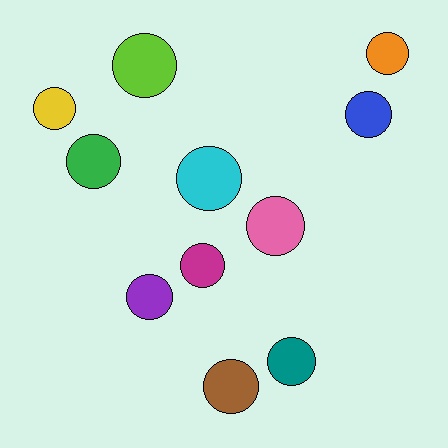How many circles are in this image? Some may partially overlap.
There are 11 circles.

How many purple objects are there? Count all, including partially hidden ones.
There is 1 purple object.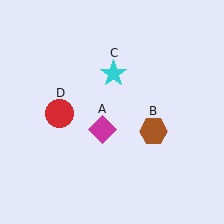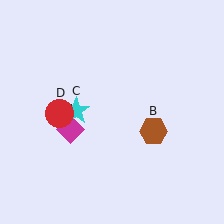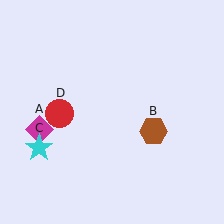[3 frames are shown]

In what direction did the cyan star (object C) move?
The cyan star (object C) moved down and to the left.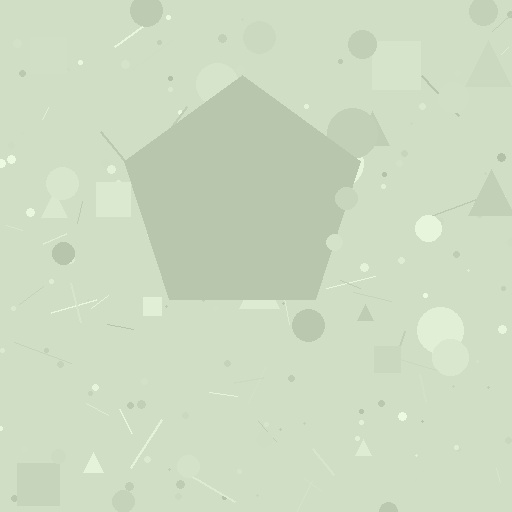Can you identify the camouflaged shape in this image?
The camouflaged shape is a pentagon.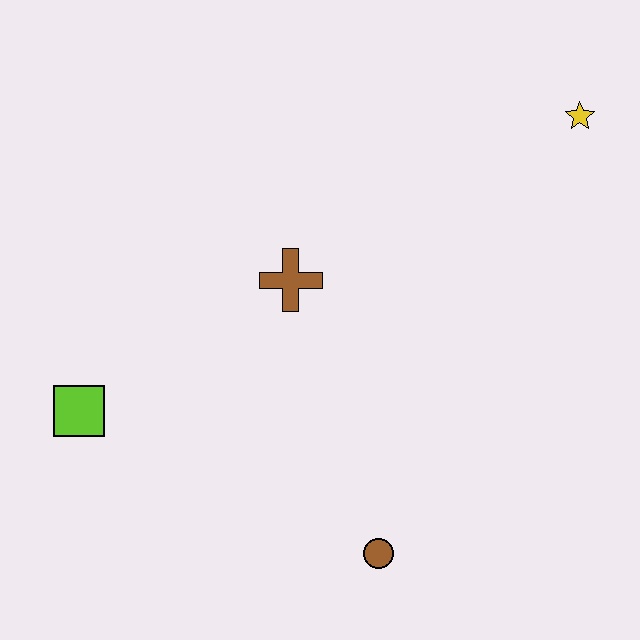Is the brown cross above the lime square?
Yes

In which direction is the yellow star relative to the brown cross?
The yellow star is to the right of the brown cross.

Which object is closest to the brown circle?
The brown cross is closest to the brown circle.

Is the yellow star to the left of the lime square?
No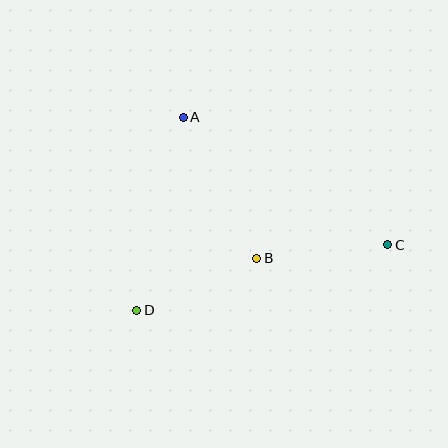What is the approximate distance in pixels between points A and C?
The distance between A and C is approximately 241 pixels.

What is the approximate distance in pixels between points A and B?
The distance between A and B is approximately 159 pixels.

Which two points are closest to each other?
Points B and D are closest to each other.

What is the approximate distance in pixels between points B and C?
The distance between B and C is approximately 132 pixels.